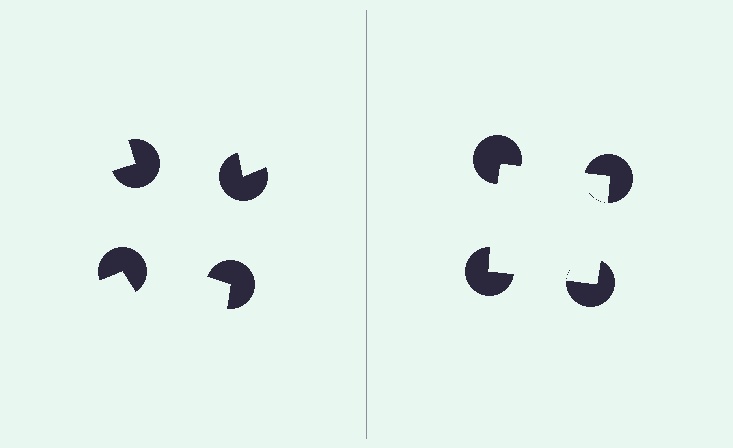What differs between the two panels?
The pac-man discs are positioned identically on both sides; only the wedge orientations differ. On the right they align to a square; on the left they are misaligned.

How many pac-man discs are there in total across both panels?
8 — 4 on each side.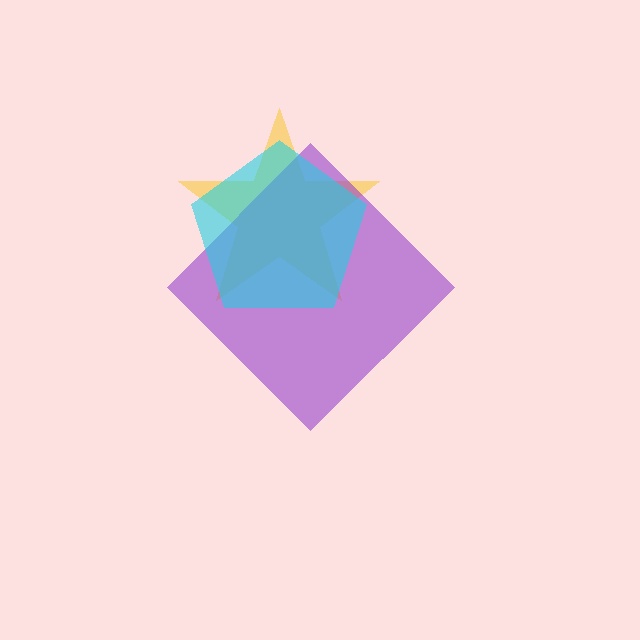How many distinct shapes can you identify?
There are 3 distinct shapes: a yellow star, a purple diamond, a cyan pentagon.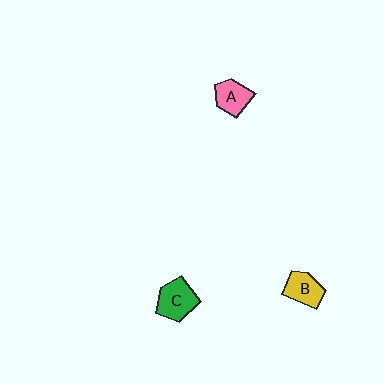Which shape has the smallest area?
Shape A (pink).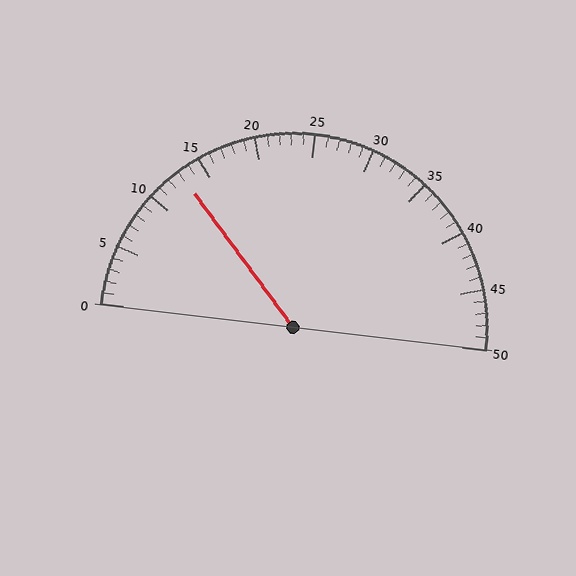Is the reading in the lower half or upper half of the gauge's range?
The reading is in the lower half of the range (0 to 50).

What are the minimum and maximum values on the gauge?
The gauge ranges from 0 to 50.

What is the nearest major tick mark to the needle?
The nearest major tick mark is 15.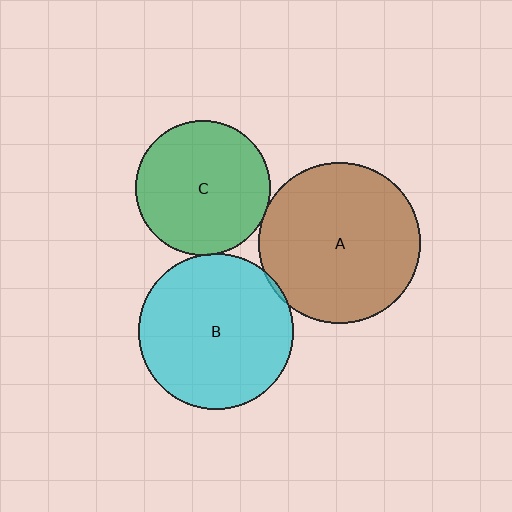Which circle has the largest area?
Circle A (brown).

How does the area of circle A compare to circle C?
Approximately 1.4 times.